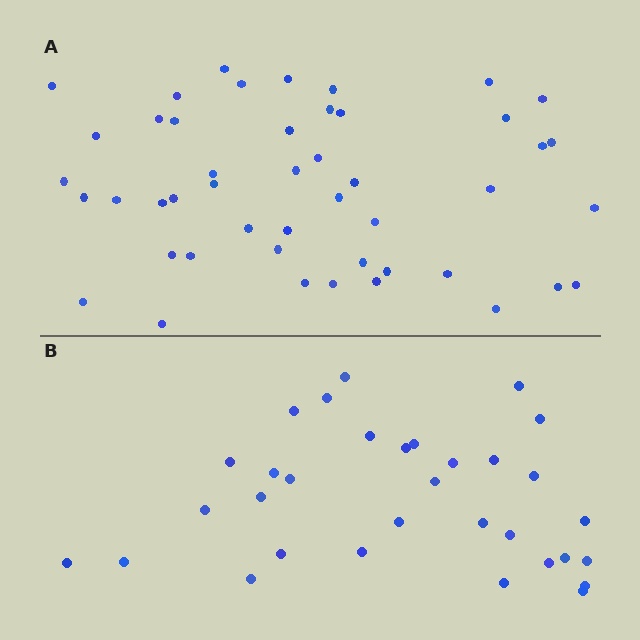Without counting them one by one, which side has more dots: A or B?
Region A (the top region) has more dots.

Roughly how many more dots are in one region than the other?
Region A has approximately 15 more dots than region B.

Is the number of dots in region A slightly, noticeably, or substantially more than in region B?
Region A has substantially more. The ratio is roughly 1.5 to 1.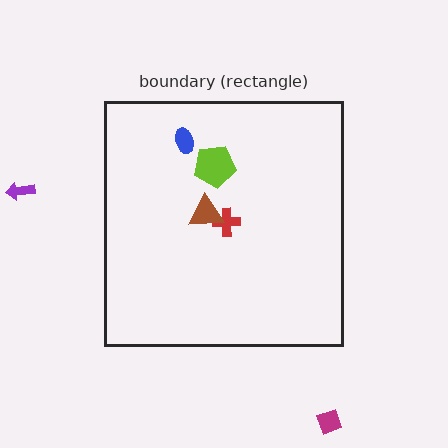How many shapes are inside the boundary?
4 inside, 2 outside.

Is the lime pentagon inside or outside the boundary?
Inside.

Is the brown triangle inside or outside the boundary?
Inside.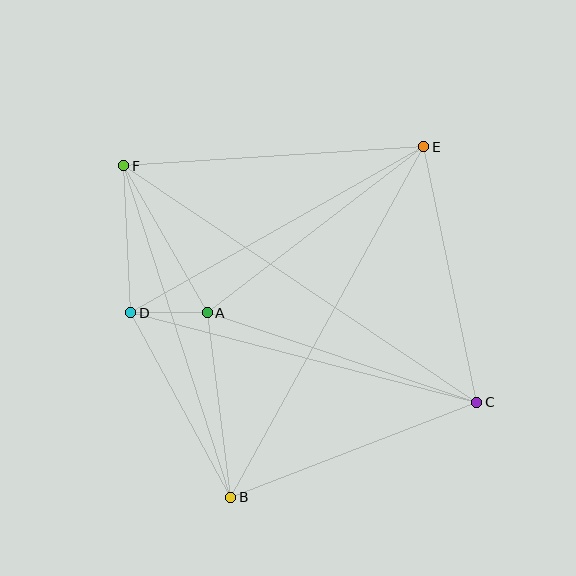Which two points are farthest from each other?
Points C and F are farthest from each other.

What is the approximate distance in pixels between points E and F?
The distance between E and F is approximately 301 pixels.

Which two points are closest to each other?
Points A and D are closest to each other.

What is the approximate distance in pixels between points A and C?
The distance between A and C is approximately 284 pixels.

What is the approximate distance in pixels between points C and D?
The distance between C and D is approximately 358 pixels.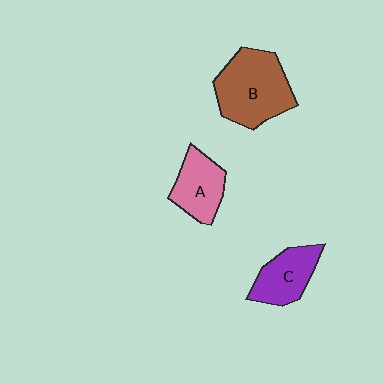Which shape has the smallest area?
Shape C (purple).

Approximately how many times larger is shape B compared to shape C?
Approximately 1.6 times.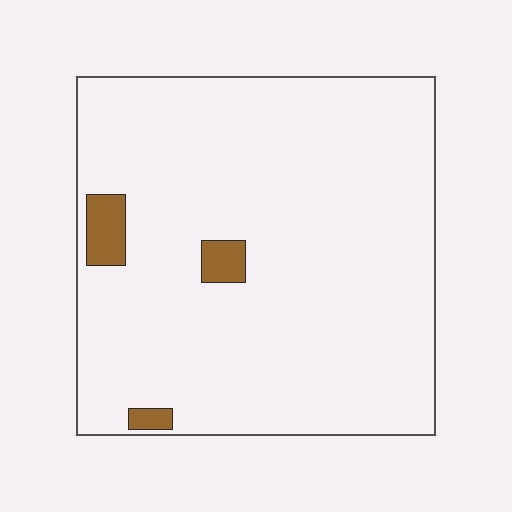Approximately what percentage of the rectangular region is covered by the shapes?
Approximately 5%.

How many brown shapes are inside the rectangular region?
3.